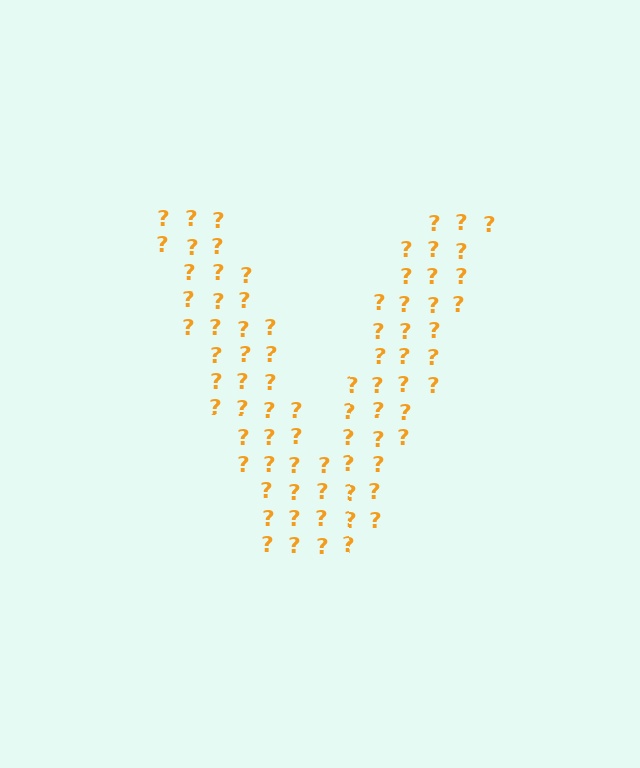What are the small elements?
The small elements are question marks.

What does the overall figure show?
The overall figure shows the letter V.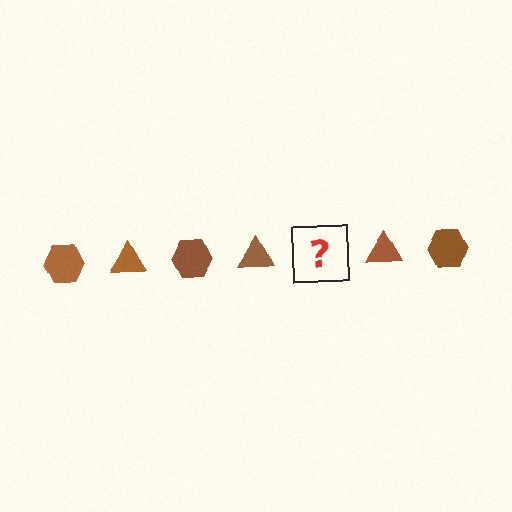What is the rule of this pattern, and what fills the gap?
The rule is that the pattern cycles through hexagon, triangle shapes in brown. The gap should be filled with a brown hexagon.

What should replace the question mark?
The question mark should be replaced with a brown hexagon.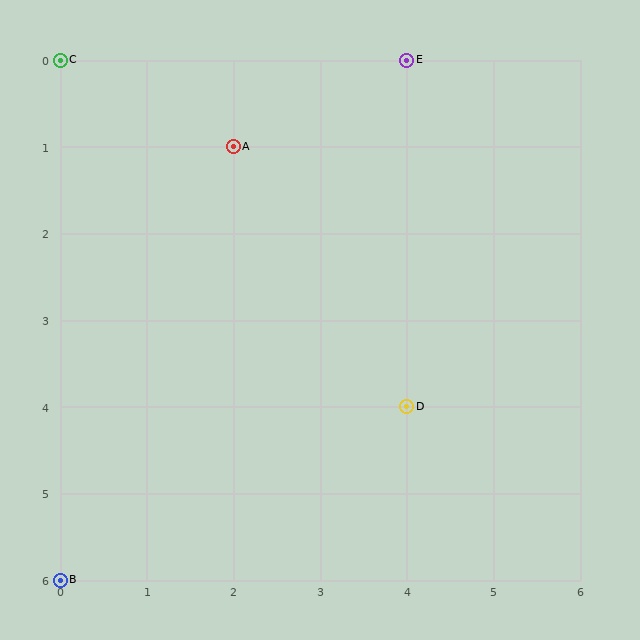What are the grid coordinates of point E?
Point E is at grid coordinates (4, 0).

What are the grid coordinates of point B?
Point B is at grid coordinates (0, 6).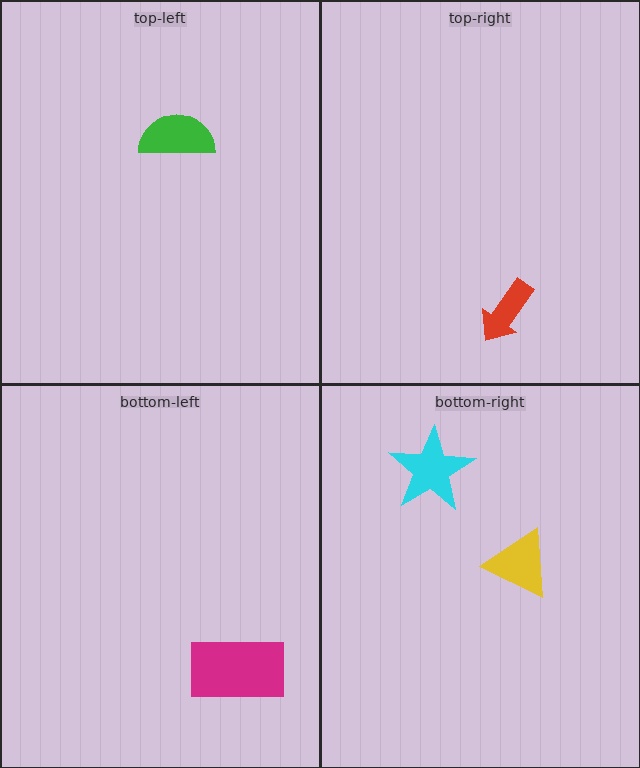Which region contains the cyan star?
The bottom-right region.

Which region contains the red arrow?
The top-right region.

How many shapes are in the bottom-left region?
1.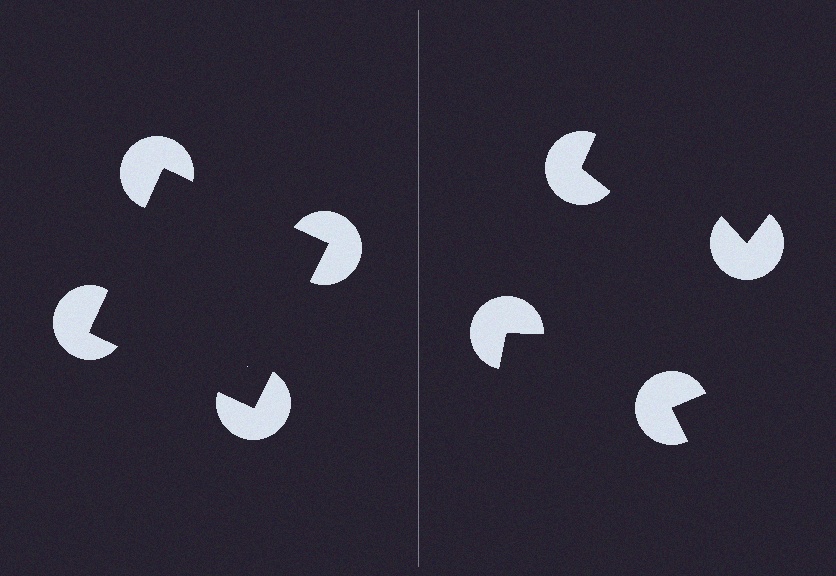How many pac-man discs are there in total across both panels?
8 — 4 on each side.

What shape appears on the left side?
An illusory square.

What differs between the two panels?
The pac-man discs are positioned identically on both sides; only the wedge orientations differ. On the left they align to a square; on the right they are misaligned.